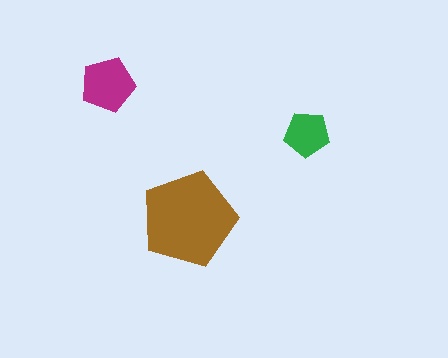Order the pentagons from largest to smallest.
the brown one, the magenta one, the green one.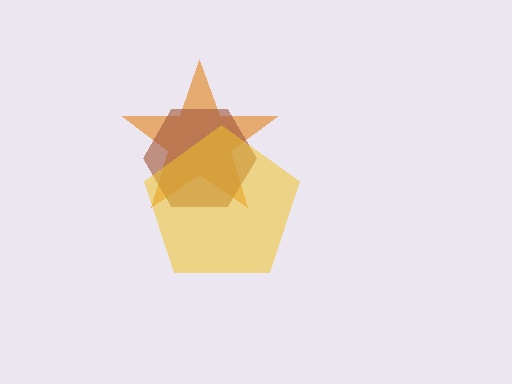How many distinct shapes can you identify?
There are 3 distinct shapes: an orange star, a brown hexagon, a yellow pentagon.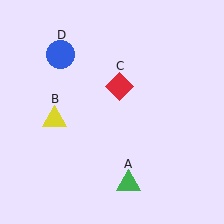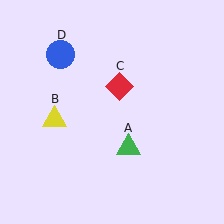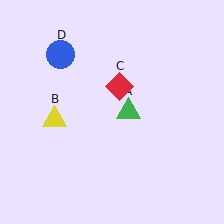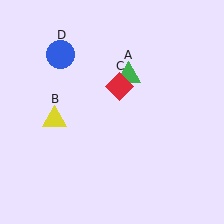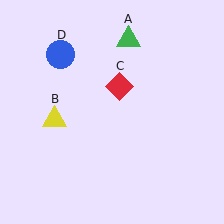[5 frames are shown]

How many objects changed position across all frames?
1 object changed position: green triangle (object A).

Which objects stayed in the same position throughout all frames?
Yellow triangle (object B) and red diamond (object C) and blue circle (object D) remained stationary.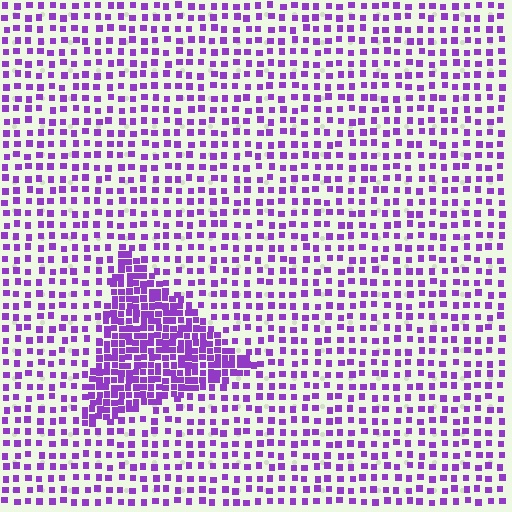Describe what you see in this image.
The image contains small purple elements arranged at two different densities. A triangle-shaped region is visible where the elements are more densely packed than the surrounding area.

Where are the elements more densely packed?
The elements are more densely packed inside the triangle boundary.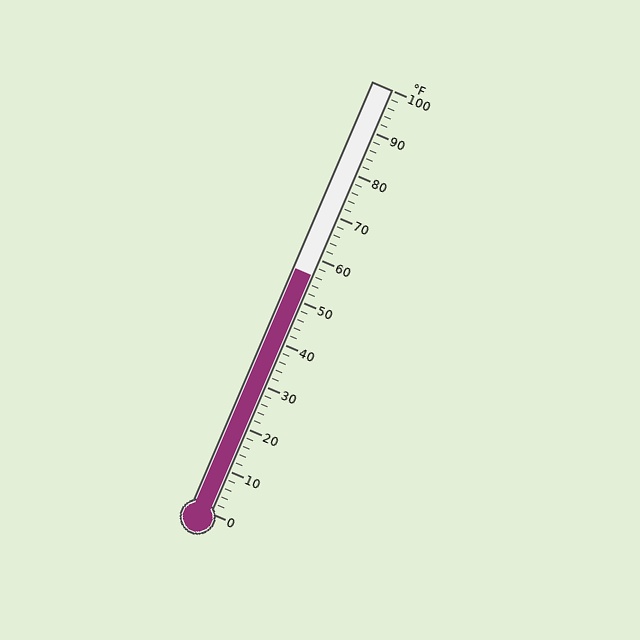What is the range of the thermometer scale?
The thermometer scale ranges from 0°F to 100°F.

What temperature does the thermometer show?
The thermometer shows approximately 56°F.